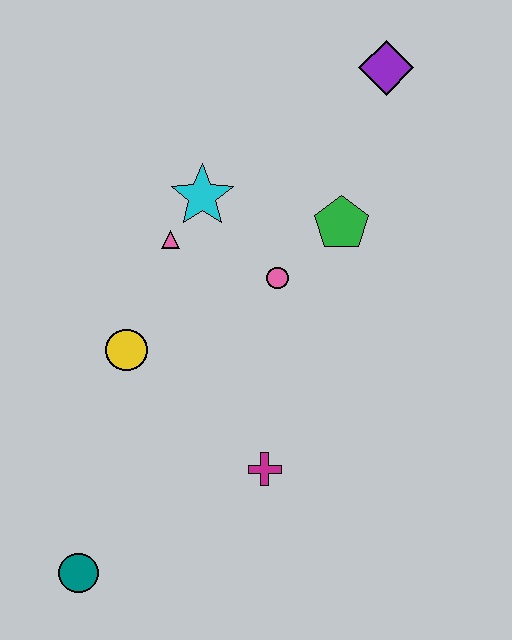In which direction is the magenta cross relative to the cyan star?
The magenta cross is below the cyan star.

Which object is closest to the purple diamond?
The green pentagon is closest to the purple diamond.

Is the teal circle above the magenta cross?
No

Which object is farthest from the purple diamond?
The teal circle is farthest from the purple diamond.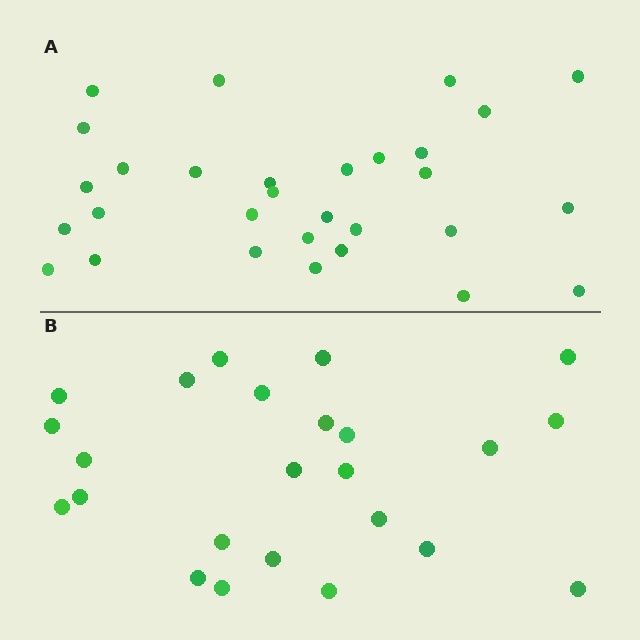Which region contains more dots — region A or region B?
Region A (the top region) has more dots.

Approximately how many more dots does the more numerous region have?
Region A has about 6 more dots than region B.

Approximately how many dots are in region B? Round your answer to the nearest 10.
About 20 dots. (The exact count is 24, which rounds to 20.)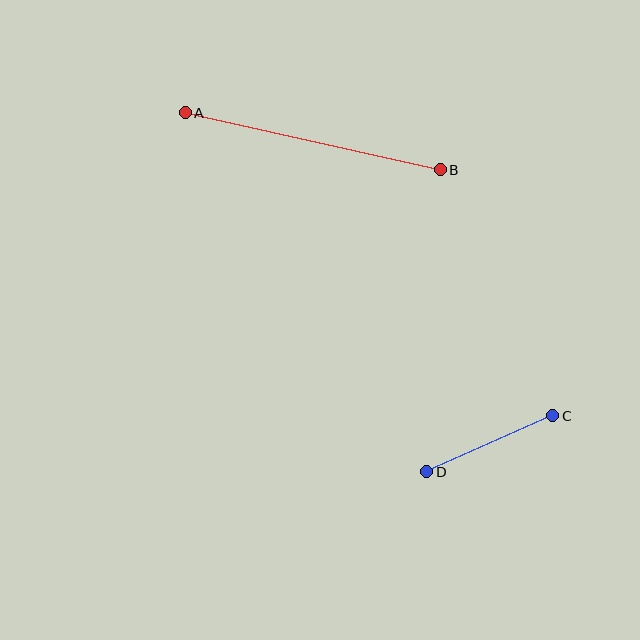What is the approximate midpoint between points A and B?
The midpoint is at approximately (313, 141) pixels.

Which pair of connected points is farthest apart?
Points A and B are farthest apart.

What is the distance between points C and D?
The distance is approximately 138 pixels.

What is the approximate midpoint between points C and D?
The midpoint is at approximately (490, 444) pixels.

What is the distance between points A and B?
The distance is approximately 261 pixels.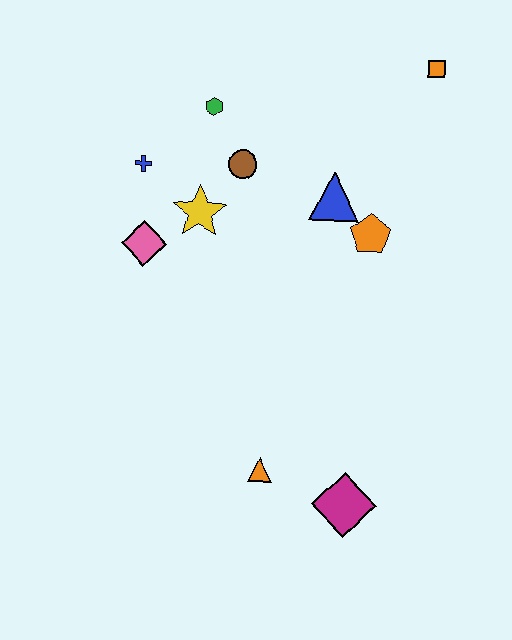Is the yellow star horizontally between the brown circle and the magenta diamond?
No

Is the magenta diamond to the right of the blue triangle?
Yes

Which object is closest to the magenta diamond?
The orange triangle is closest to the magenta diamond.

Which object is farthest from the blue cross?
The magenta diamond is farthest from the blue cross.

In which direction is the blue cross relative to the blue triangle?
The blue cross is to the left of the blue triangle.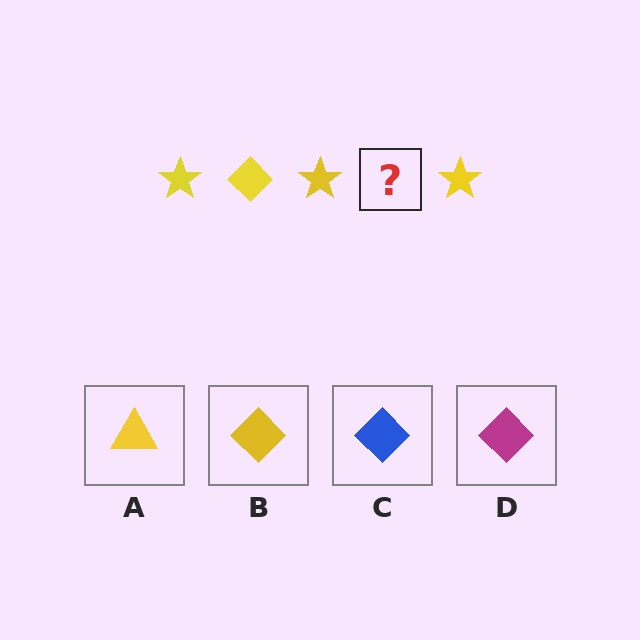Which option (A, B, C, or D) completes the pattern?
B.